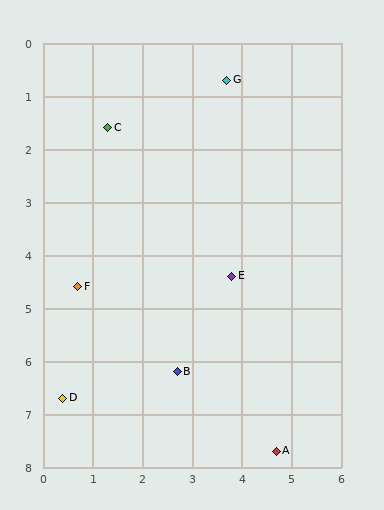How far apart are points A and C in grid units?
Points A and C are about 7.0 grid units apart.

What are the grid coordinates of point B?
Point B is at approximately (2.7, 6.2).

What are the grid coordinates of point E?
Point E is at approximately (3.8, 4.4).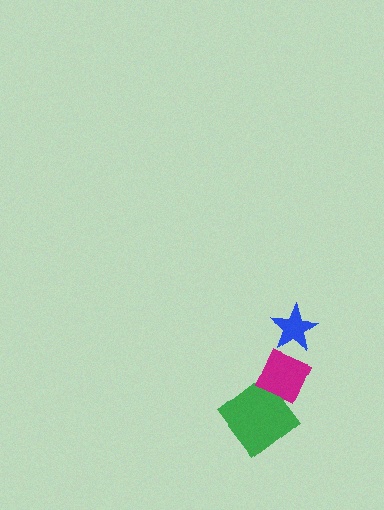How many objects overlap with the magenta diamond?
2 objects overlap with the magenta diamond.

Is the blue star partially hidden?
Yes, it is partially covered by another shape.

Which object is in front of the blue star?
The magenta diamond is in front of the blue star.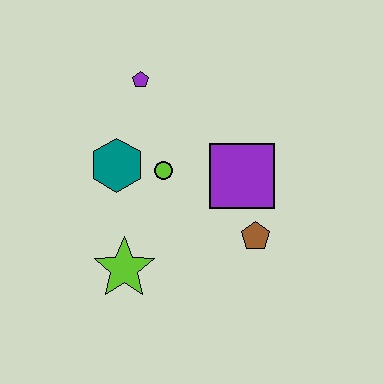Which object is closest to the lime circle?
The teal hexagon is closest to the lime circle.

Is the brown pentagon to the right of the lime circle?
Yes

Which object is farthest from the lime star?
The purple pentagon is farthest from the lime star.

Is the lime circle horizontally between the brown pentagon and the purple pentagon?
Yes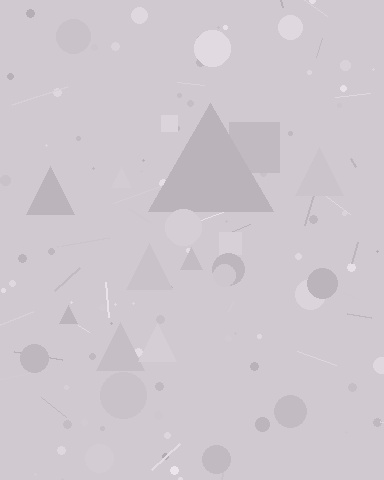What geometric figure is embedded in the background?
A triangle is embedded in the background.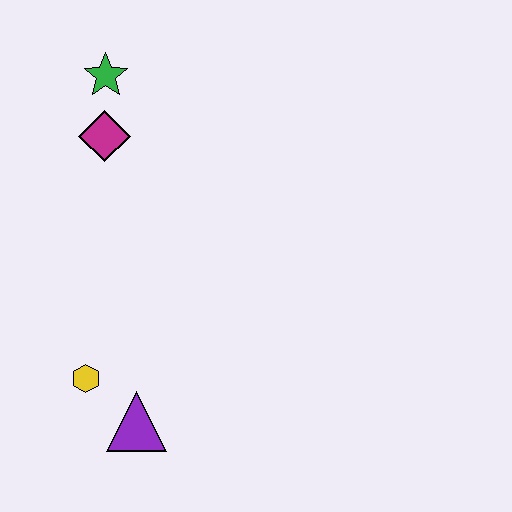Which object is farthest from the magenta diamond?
The purple triangle is farthest from the magenta diamond.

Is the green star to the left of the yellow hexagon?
No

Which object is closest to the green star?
The magenta diamond is closest to the green star.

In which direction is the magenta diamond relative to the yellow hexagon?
The magenta diamond is above the yellow hexagon.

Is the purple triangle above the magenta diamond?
No